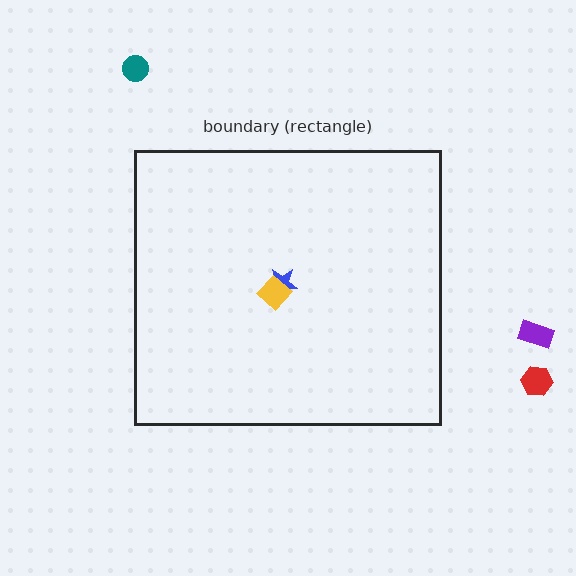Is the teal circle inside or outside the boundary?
Outside.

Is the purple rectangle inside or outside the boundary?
Outside.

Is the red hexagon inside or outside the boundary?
Outside.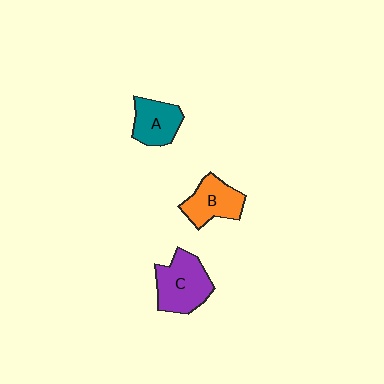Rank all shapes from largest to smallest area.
From largest to smallest: C (purple), B (orange), A (teal).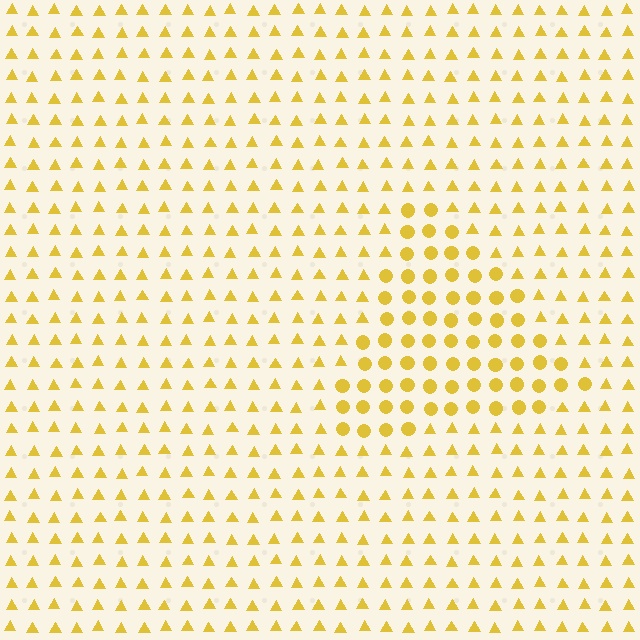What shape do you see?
I see a triangle.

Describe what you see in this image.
The image is filled with small yellow elements arranged in a uniform grid. A triangle-shaped region contains circles, while the surrounding area contains triangles. The boundary is defined purely by the change in element shape.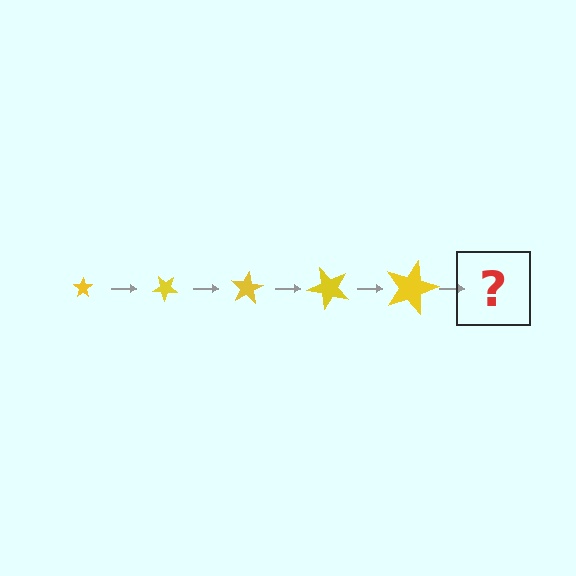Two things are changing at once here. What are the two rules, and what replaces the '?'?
The two rules are that the star grows larger each step and it rotates 40 degrees each step. The '?' should be a star, larger than the previous one and rotated 200 degrees from the start.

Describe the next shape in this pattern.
It should be a star, larger than the previous one and rotated 200 degrees from the start.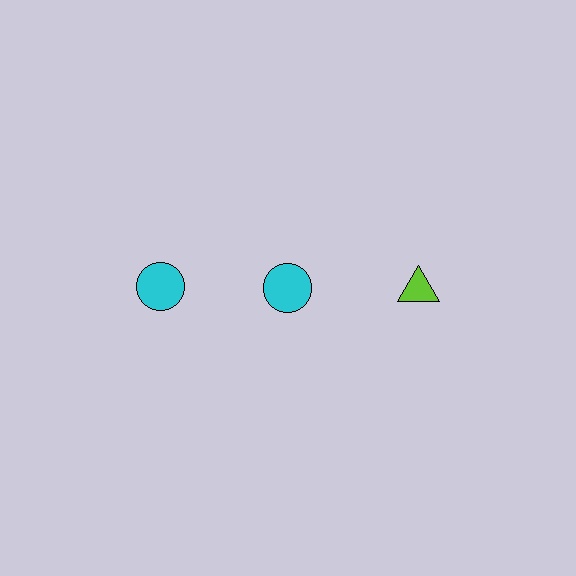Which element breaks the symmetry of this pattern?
The lime triangle in the top row, center column breaks the symmetry. All other shapes are cyan circles.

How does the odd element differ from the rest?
It differs in both color (lime instead of cyan) and shape (triangle instead of circle).